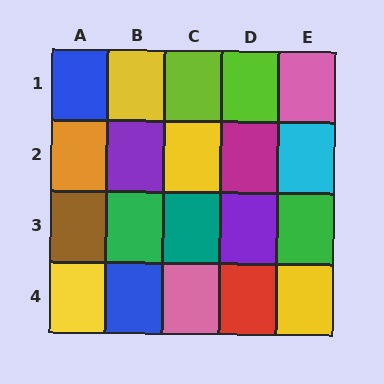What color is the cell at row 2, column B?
Purple.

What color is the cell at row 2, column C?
Yellow.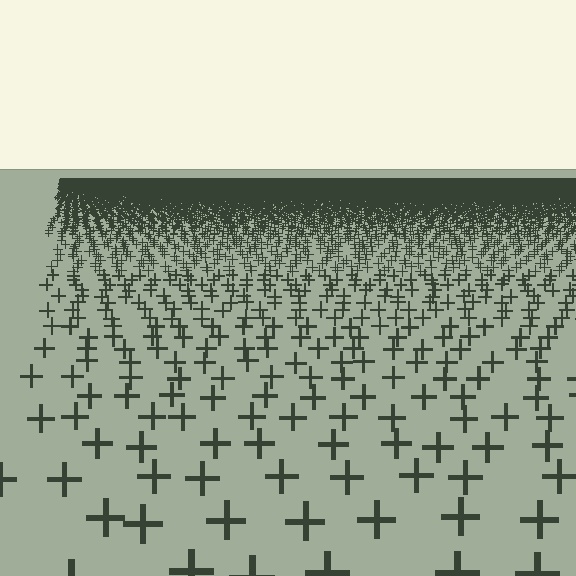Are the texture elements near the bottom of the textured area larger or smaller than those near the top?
Larger. Near the bottom, elements are closer to the viewer and appear at a bigger on-screen size.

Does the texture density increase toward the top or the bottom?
Density increases toward the top.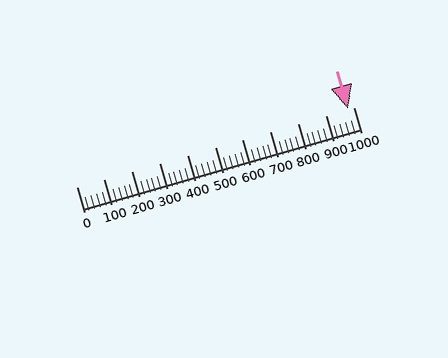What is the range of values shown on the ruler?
The ruler shows values from 0 to 1000.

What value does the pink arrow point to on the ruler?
The pink arrow points to approximately 980.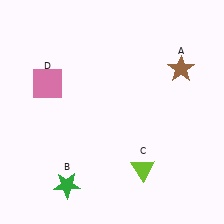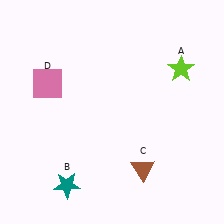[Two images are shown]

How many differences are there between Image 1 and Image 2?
There are 3 differences between the two images.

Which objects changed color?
A changed from brown to lime. B changed from green to teal. C changed from lime to brown.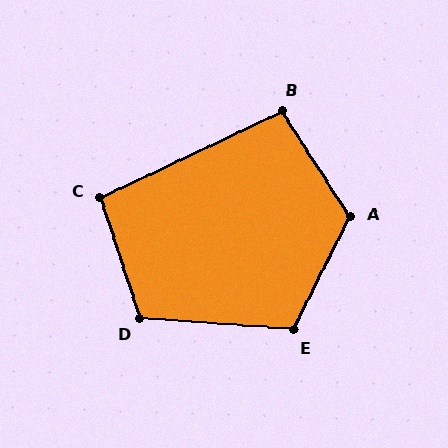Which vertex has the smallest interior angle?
C, at approximately 97 degrees.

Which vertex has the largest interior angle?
A, at approximately 120 degrees.